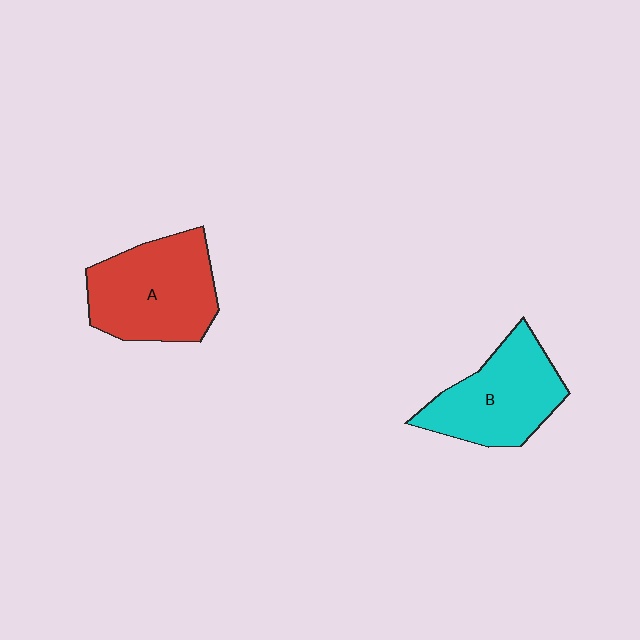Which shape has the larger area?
Shape A (red).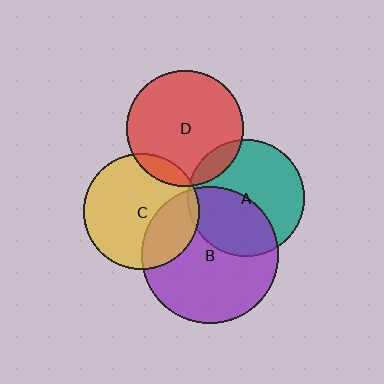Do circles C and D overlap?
Yes.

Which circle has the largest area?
Circle B (purple).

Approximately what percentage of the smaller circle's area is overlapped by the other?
Approximately 10%.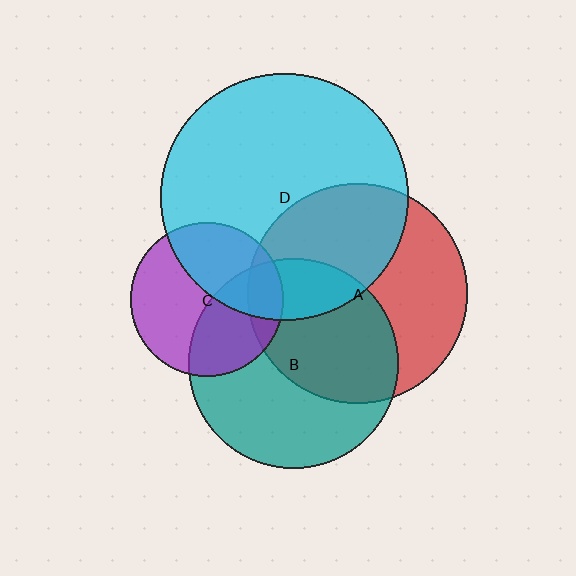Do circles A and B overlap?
Yes.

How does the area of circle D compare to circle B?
Approximately 1.4 times.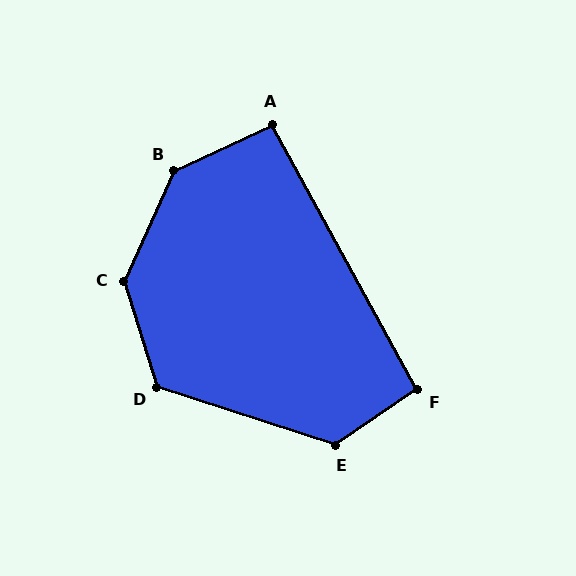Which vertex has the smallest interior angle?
A, at approximately 94 degrees.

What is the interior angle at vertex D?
Approximately 126 degrees (obtuse).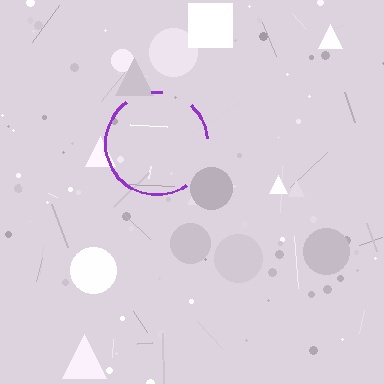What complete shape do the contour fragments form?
The contour fragments form a circle.